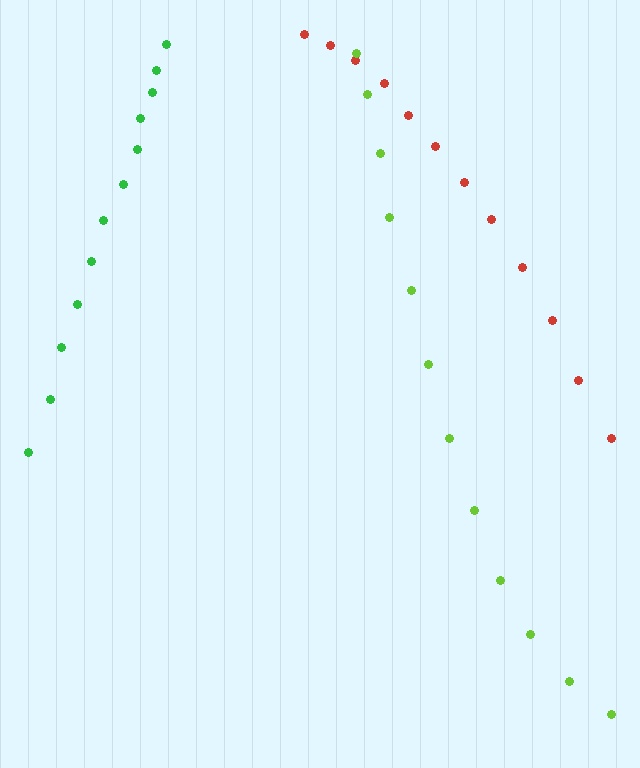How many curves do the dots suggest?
There are 3 distinct paths.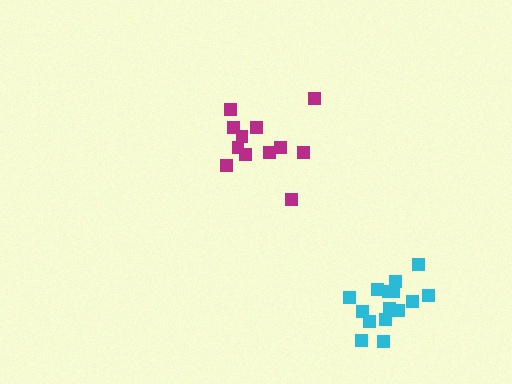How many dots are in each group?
Group 1: 15 dots, Group 2: 12 dots (27 total).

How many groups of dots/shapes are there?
There are 2 groups.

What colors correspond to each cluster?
The clusters are colored: cyan, magenta.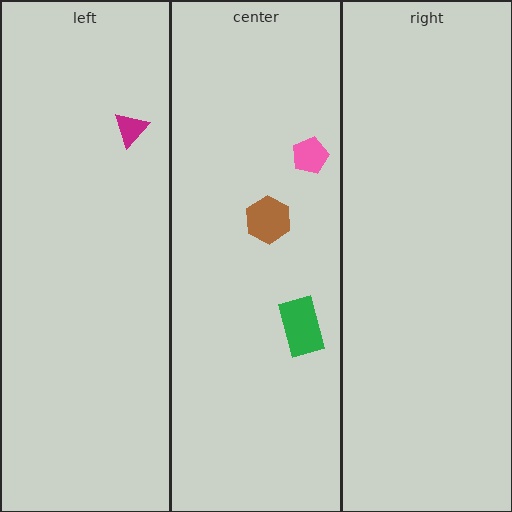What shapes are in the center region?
The brown hexagon, the pink pentagon, the green rectangle.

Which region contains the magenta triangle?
The left region.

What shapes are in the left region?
The magenta triangle.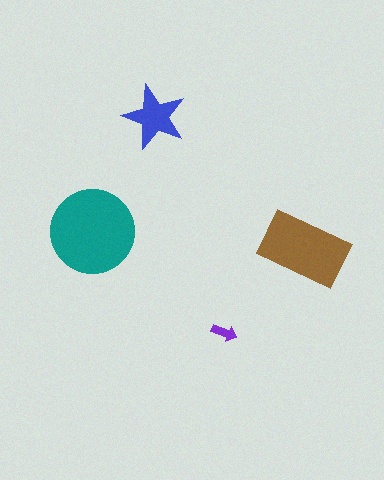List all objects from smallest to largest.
The purple arrow, the blue star, the brown rectangle, the teal circle.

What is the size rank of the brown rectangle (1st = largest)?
2nd.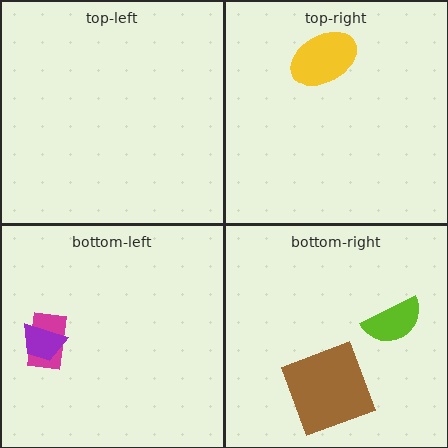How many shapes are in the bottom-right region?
2.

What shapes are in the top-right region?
The yellow ellipse.